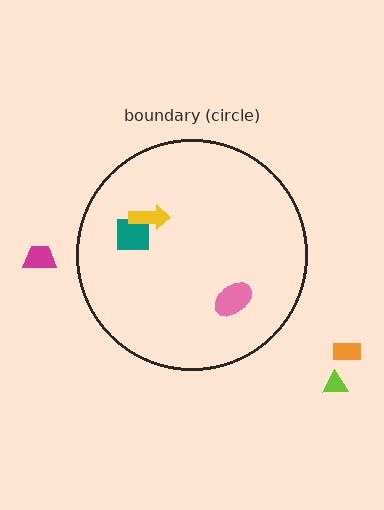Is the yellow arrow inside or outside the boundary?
Inside.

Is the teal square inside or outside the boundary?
Inside.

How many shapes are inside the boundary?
3 inside, 3 outside.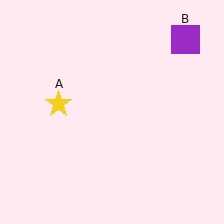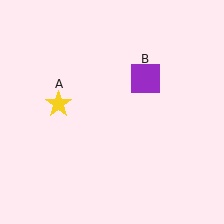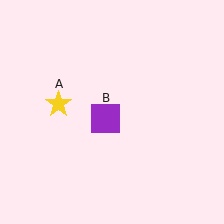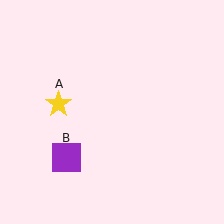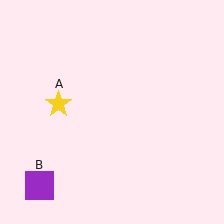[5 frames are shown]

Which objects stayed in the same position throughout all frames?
Yellow star (object A) remained stationary.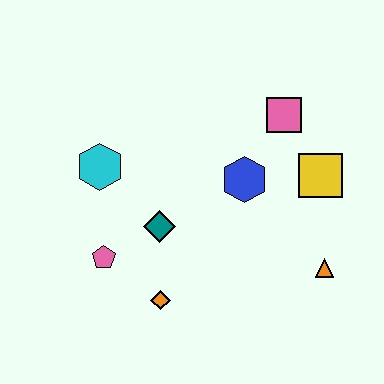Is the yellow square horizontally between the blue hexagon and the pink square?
No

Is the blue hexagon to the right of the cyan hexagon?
Yes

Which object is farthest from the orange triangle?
The cyan hexagon is farthest from the orange triangle.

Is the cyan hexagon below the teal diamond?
No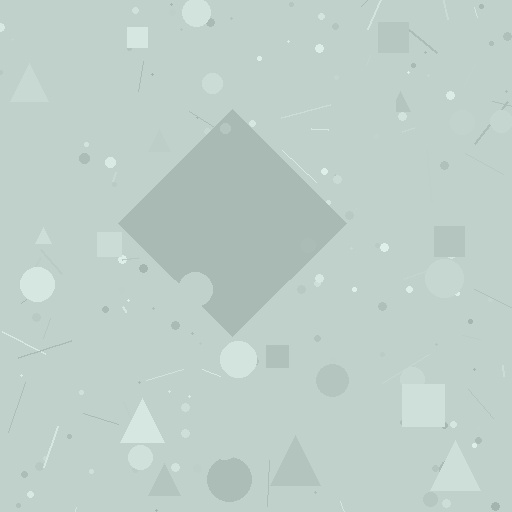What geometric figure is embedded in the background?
A diamond is embedded in the background.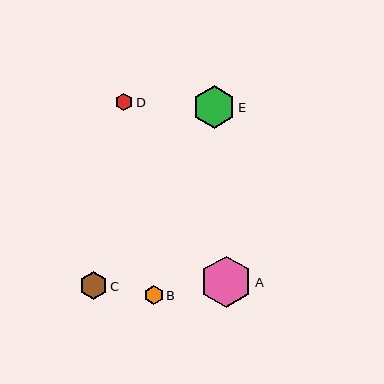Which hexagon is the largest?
Hexagon A is the largest with a size of approximately 52 pixels.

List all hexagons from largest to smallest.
From largest to smallest: A, E, C, B, D.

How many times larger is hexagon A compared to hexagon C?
Hexagon A is approximately 1.9 times the size of hexagon C.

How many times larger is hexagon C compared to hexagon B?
Hexagon C is approximately 1.4 times the size of hexagon B.